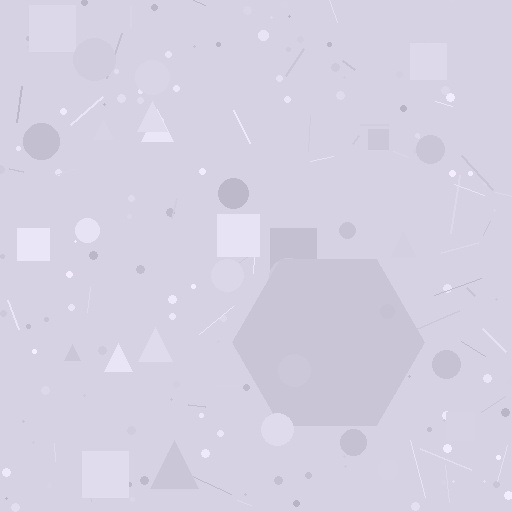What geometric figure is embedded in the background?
A hexagon is embedded in the background.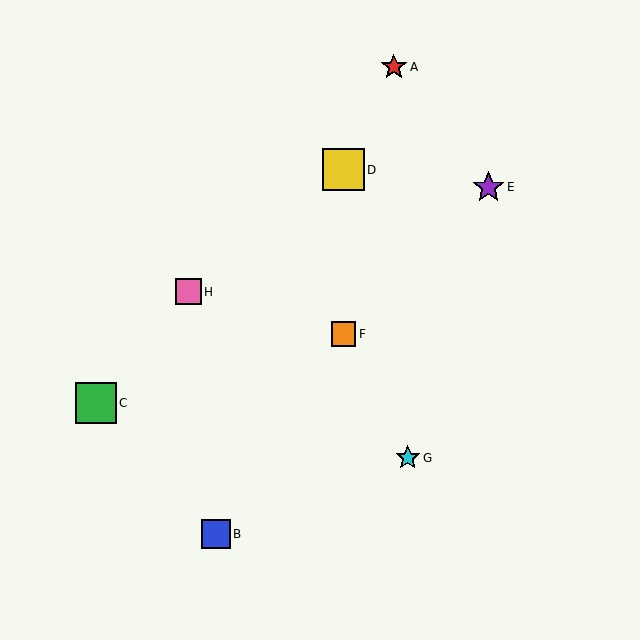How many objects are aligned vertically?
2 objects (D, F) are aligned vertically.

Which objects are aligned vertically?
Objects D, F are aligned vertically.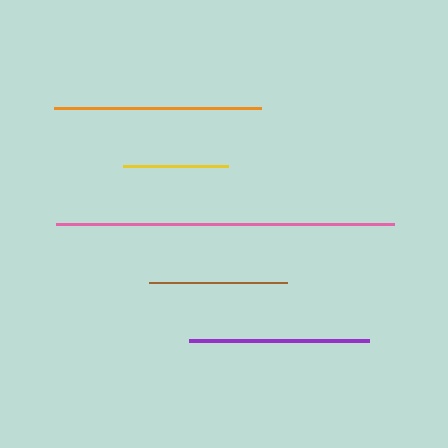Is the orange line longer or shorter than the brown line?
The orange line is longer than the brown line.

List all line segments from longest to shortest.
From longest to shortest: pink, orange, purple, brown, yellow.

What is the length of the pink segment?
The pink segment is approximately 338 pixels long.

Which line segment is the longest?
The pink line is the longest at approximately 338 pixels.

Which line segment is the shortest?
The yellow line is the shortest at approximately 105 pixels.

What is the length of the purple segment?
The purple segment is approximately 180 pixels long.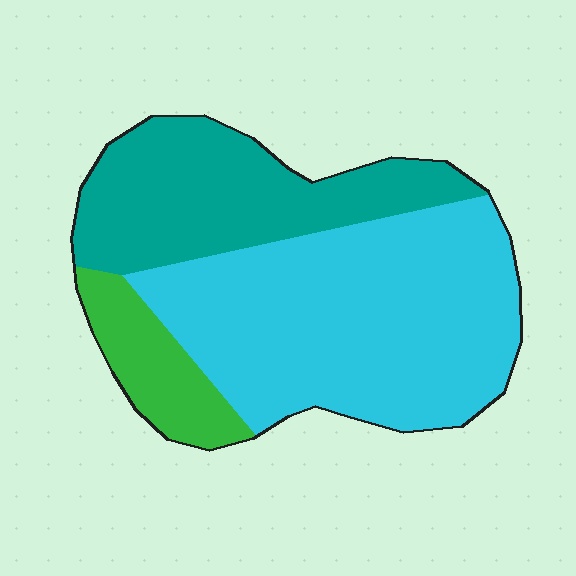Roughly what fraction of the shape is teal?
Teal takes up between a quarter and a half of the shape.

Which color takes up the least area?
Green, at roughly 10%.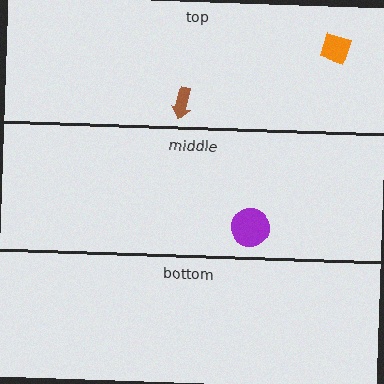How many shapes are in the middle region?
1.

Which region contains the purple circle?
The middle region.